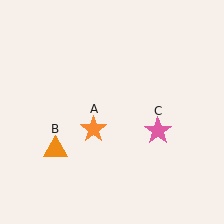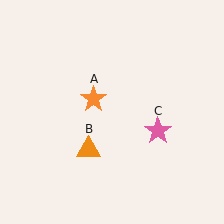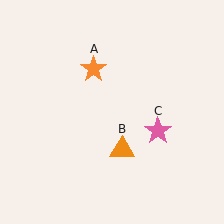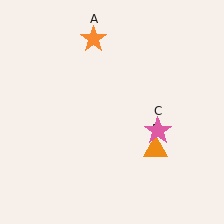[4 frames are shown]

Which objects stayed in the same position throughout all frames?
Pink star (object C) remained stationary.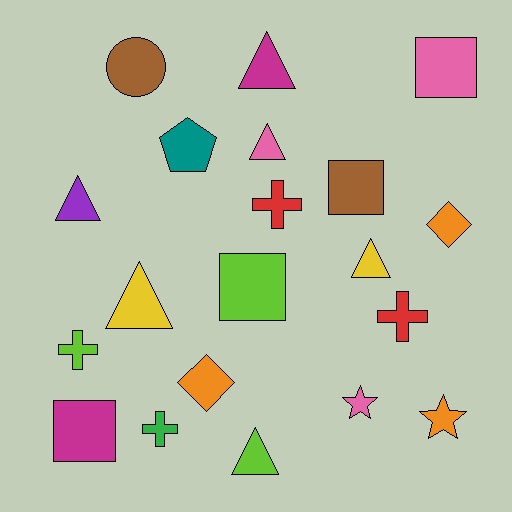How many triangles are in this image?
There are 6 triangles.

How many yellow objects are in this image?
There are 2 yellow objects.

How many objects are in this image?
There are 20 objects.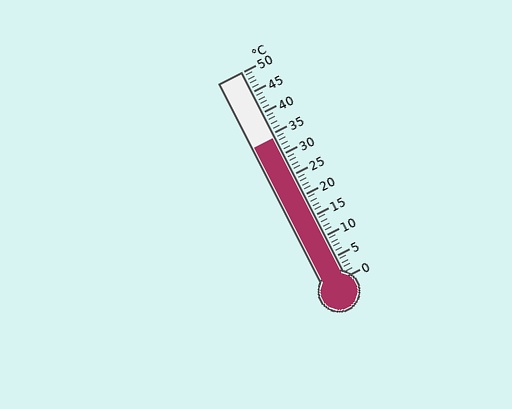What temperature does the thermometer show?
The thermometer shows approximately 34°C.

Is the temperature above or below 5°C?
The temperature is above 5°C.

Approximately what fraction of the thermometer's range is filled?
The thermometer is filled to approximately 70% of its range.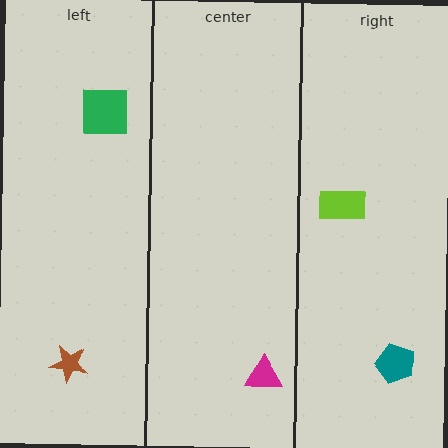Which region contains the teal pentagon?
The right region.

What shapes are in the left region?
The green square, the brown star.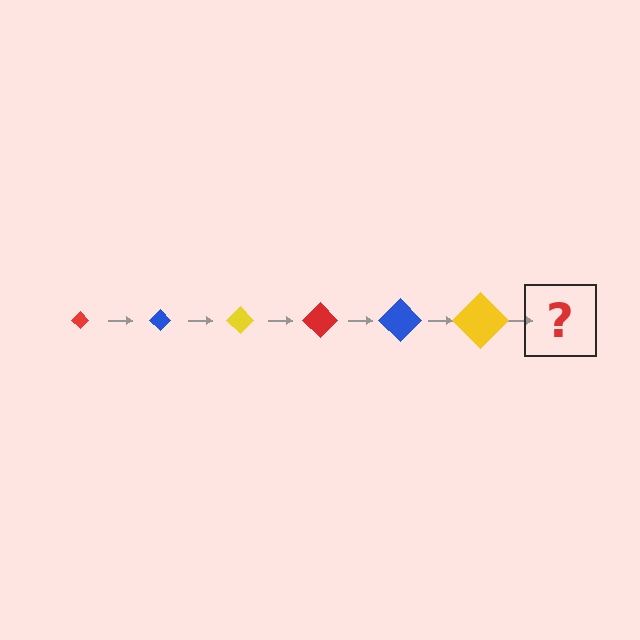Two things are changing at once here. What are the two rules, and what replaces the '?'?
The two rules are that the diamond grows larger each step and the color cycles through red, blue, and yellow. The '?' should be a red diamond, larger than the previous one.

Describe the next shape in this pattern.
It should be a red diamond, larger than the previous one.